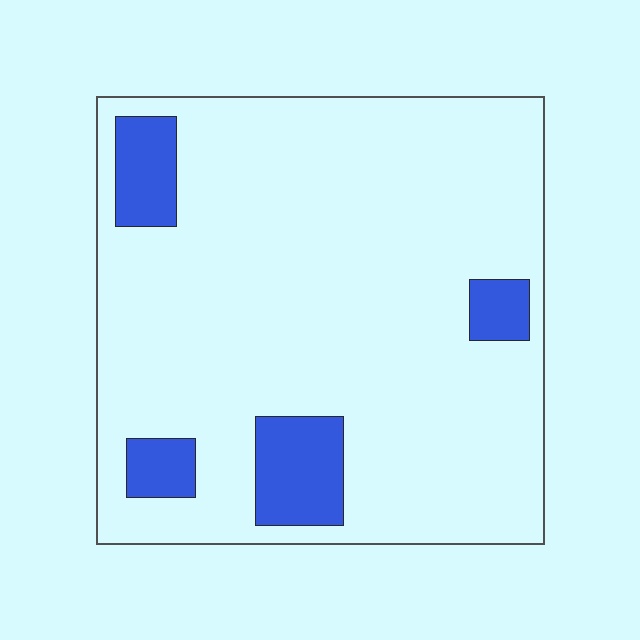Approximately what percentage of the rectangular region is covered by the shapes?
Approximately 10%.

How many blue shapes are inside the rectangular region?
4.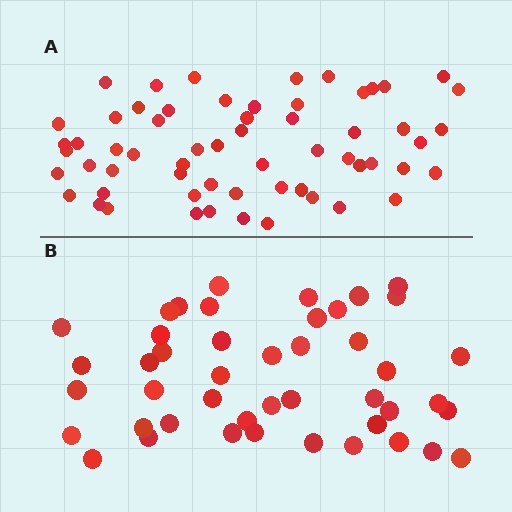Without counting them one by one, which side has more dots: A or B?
Region A (the top region) has more dots.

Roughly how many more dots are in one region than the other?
Region A has approximately 15 more dots than region B.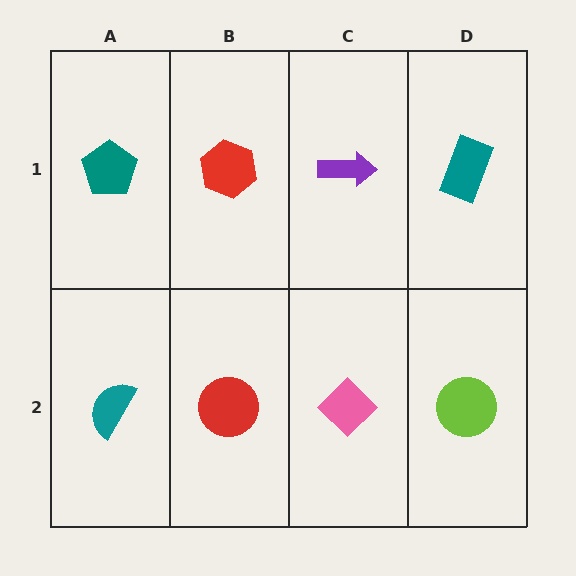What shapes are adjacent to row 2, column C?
A purple arrow (row 1, column C), a red circle (row 2, column B), a lime circle (row 2, column D).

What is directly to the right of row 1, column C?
A teal rectangle.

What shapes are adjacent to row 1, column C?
A pink diamond (row 2, column C), a red hexagon (row 1, column B), a teal rectangle (row 1, column D).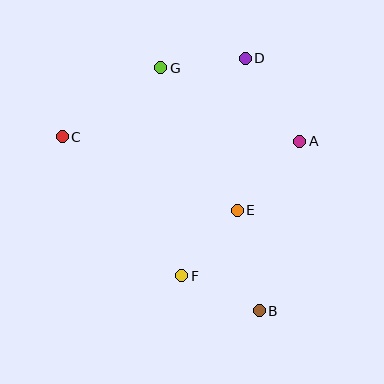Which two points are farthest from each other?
Points B and C are farthest from each other.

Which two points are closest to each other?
Points D and G are closest to each other.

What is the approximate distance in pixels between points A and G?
The distance between A and G is approximately 157 pixels.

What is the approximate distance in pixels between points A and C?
The distance between A and C is approximately 237 pixels.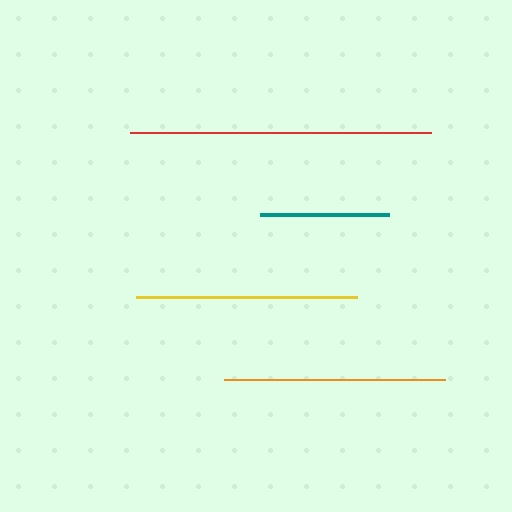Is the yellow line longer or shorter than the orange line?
The orange line is longer than the yellow line.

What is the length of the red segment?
The red segment is approximately 302 pixels long.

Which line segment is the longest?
The red line is the longest at approximately 302 pixels.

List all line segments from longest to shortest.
From longest to shortest: red, orange, yellow, teal.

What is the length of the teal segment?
The teal segment is approximately 128 pixels long.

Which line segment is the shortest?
The teal line is the shortest at approximately 128 pixels.